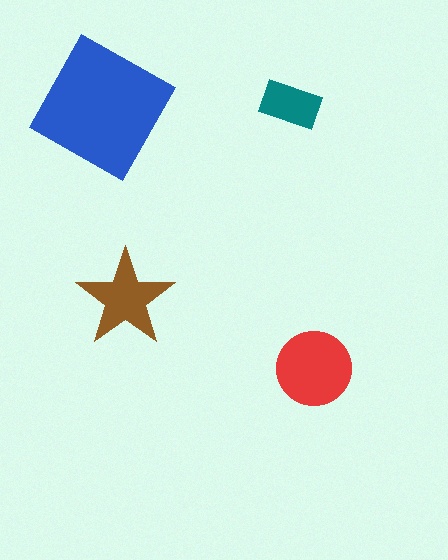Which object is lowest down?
The red circle is bottommost.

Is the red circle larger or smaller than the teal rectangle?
Larger.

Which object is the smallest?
The teal rectangle.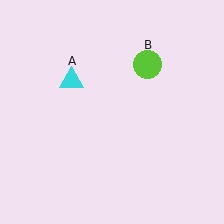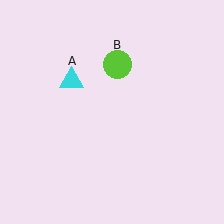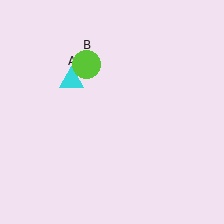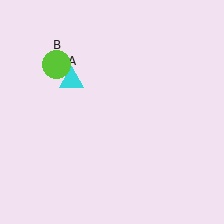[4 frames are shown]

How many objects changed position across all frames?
1 object changed position: lime circle (object B).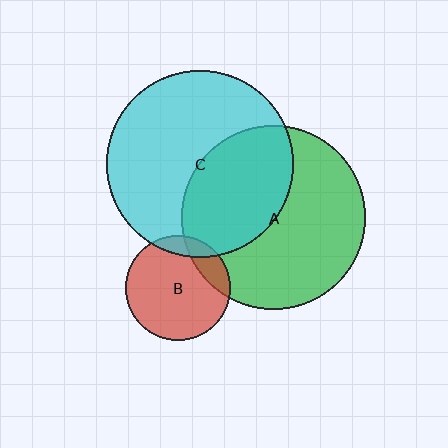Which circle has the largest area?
Circle C (cyan).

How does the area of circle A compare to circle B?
Approximately 3.1 times.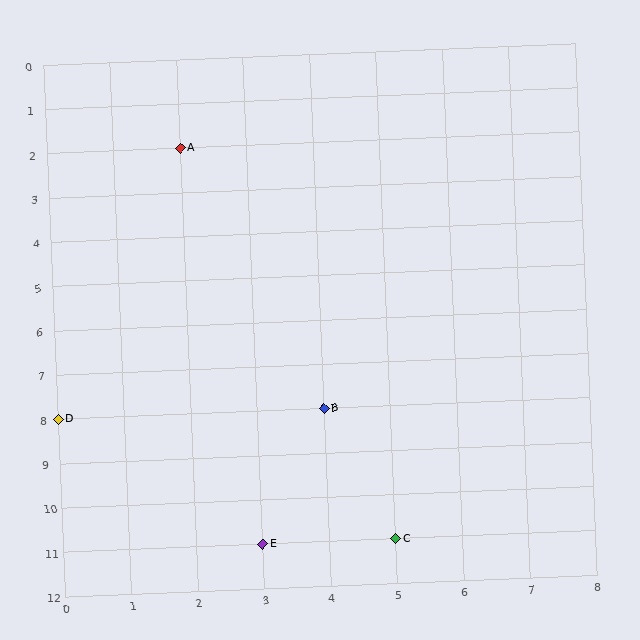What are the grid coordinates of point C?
Point C is at grid coordinates (5, 11).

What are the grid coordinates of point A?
Point A is at grid coordinates (2, 2).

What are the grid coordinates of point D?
Point D is at grid coordinates (0, 8).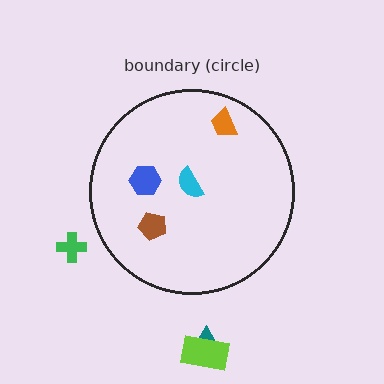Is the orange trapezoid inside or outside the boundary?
Inside.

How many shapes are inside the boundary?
4 inside, 3 outside.